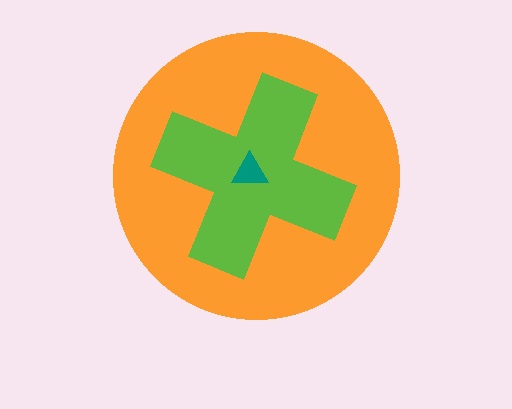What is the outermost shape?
The orange circle.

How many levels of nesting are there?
3.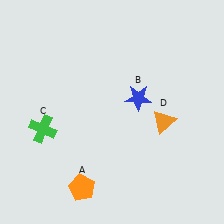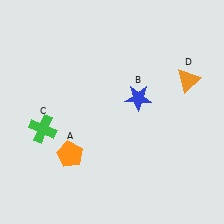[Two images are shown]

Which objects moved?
The objects that moved are: the orange pentagon (A), the orange triangle (D).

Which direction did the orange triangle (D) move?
The orange triangle (D) moved up.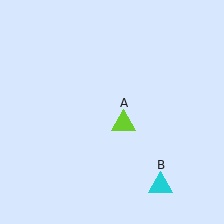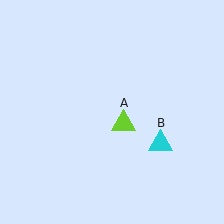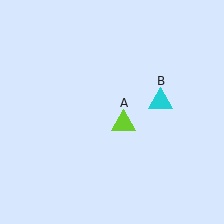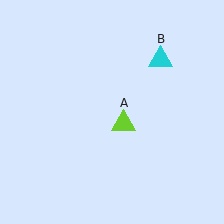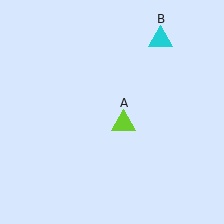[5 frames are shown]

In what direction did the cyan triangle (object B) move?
The cyan triangle (object B) moved up.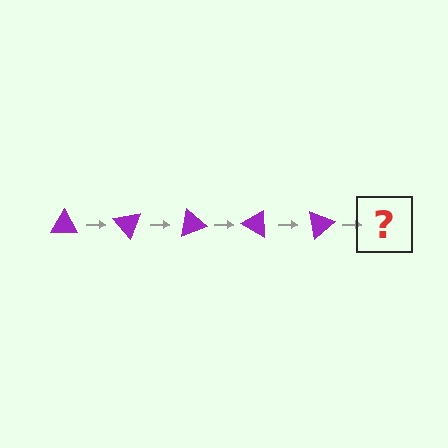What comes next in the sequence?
The next element should be a purple triangle rotated 250 degrees.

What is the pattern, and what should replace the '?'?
The pattern is that the triangle rotates 50 degrees each step. The '?' should be a purple triangle rotated 250 degrees.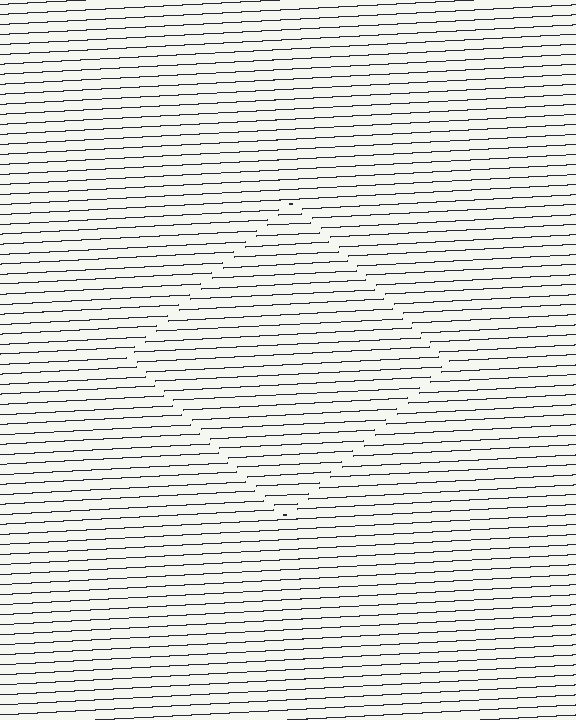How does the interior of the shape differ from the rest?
The interior of the shape contains the same grating, shifted by half a period — the contour is defined by the phase discontinuity where line-ends from the inner and outer gratings abut.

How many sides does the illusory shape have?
4 sides — the line-ends trace a square.